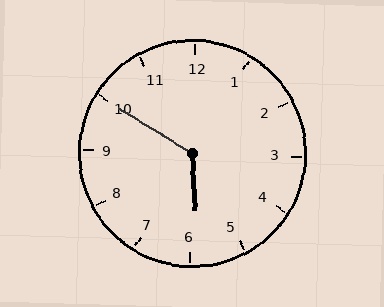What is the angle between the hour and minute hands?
Approximately 125 degrees.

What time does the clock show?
5:50.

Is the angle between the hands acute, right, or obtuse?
It is obtuse.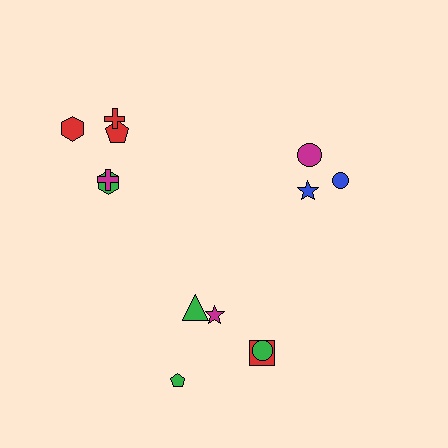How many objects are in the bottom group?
There are 5 objects.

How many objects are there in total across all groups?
There are 13 objects.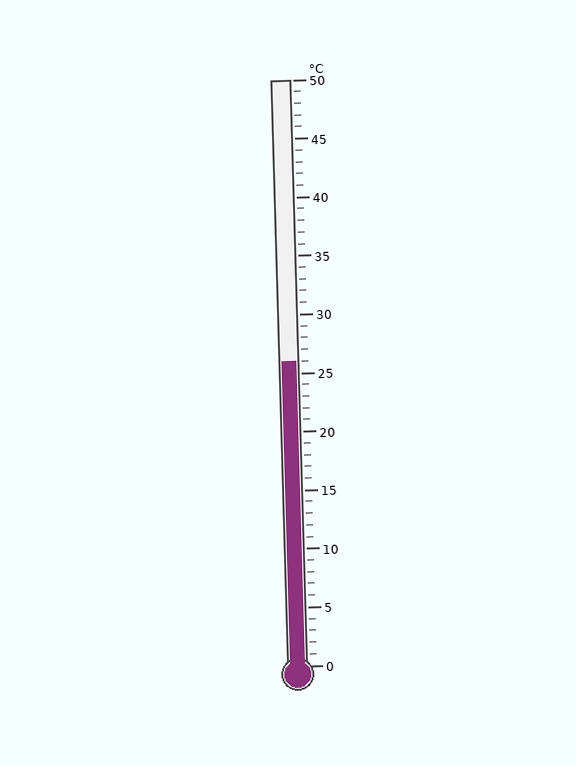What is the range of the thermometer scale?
The thermometer scale ranges from 0°C to 50°C.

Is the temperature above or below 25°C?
The temperature is above 25°C.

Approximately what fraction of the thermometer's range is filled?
The thermometer is filled to approximately 50% of its range.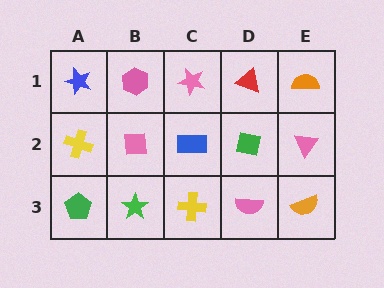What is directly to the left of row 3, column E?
A pink semicircle.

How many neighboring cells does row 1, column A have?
2.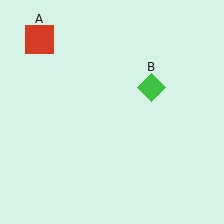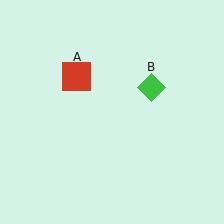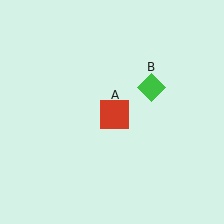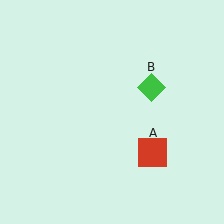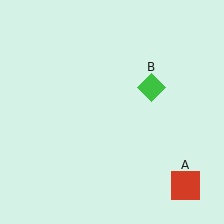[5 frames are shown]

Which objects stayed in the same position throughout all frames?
Green diamond (object B) remained stationary.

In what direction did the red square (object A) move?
The red square (object A) moved down and to the right.